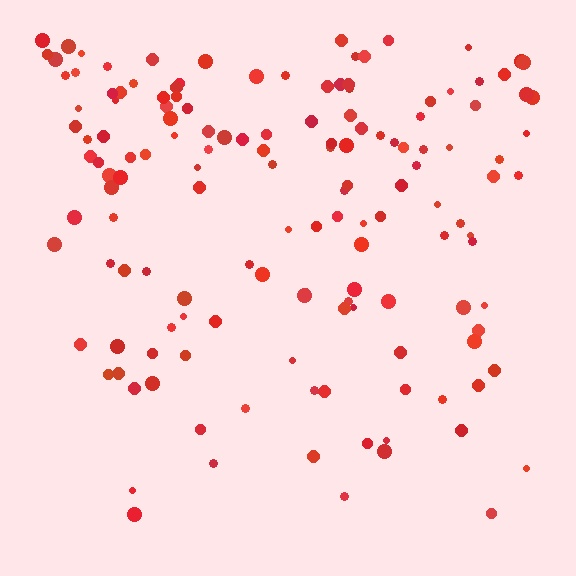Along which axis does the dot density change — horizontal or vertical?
Vertical.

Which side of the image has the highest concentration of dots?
The top.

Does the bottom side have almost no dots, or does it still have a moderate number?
Still a moderate number, just noticeably fewer than the top.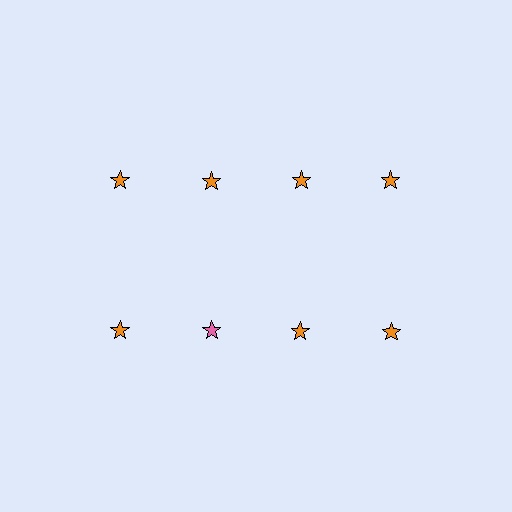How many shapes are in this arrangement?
There are 8 shapes arranged in a grid pattern.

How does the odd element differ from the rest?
It has a different color: pink instead of orange.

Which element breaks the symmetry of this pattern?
The pink star in the second row, second from left column breaks the symmetry. All other shapes are orange stars.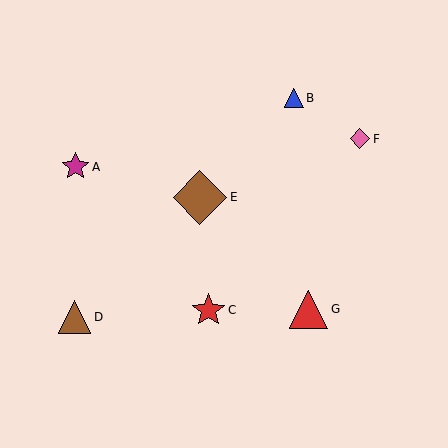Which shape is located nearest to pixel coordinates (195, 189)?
The brown diamond (labeled E) at (200, 197) is nearest to that location.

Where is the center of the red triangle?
The center of the red triangle is at (308, 309).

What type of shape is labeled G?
Shape G is a red triangle.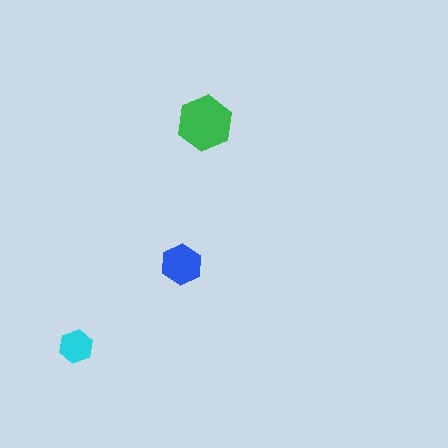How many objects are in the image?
There are 3 objects in the image.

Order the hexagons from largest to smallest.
the green one, the blue one, the cyan one.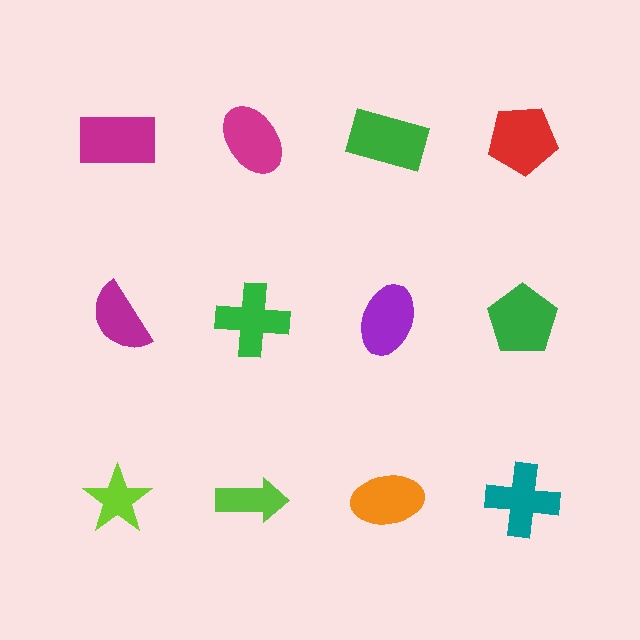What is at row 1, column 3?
A green rectangle.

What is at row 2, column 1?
A magenta semicircle.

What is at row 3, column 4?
A teal cross.